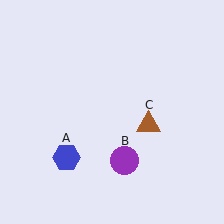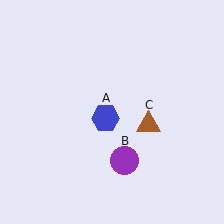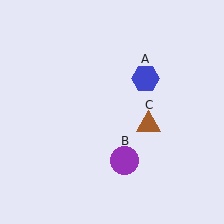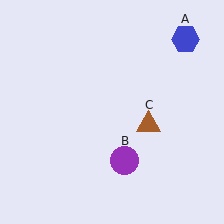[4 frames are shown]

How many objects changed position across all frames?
1 object changed position: blue hexagon (object A).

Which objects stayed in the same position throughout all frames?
Purple circle (object B) and brown triangle (object C) remained stationary.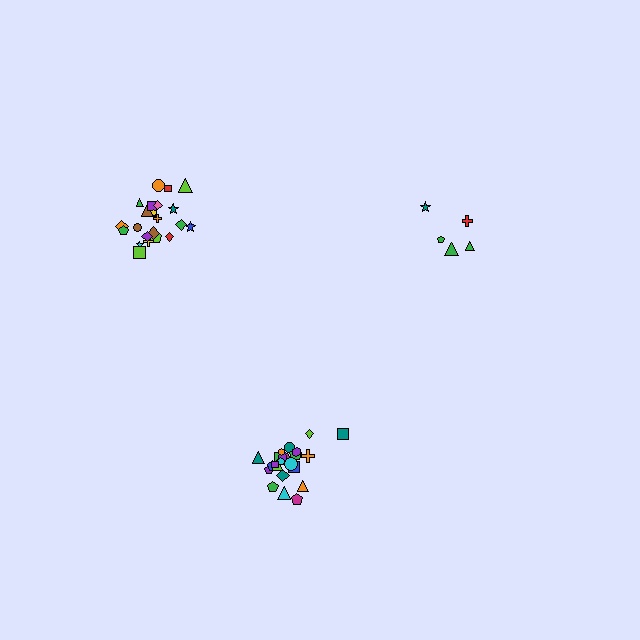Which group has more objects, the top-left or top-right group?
The top-left group.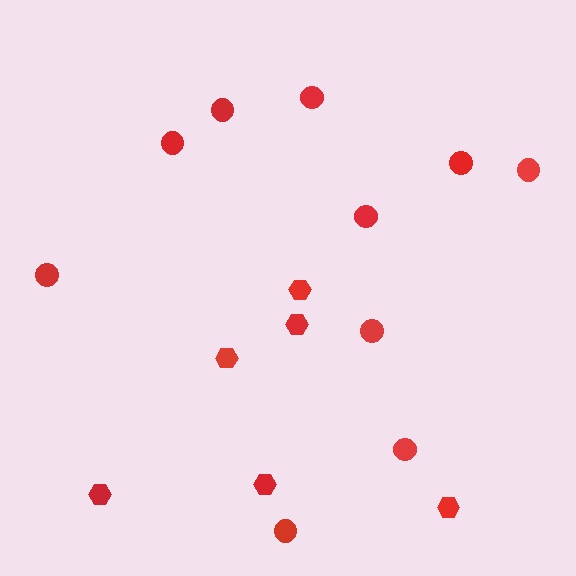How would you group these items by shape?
There are 2 groups: one group of circles (10) and one group of hexagons (6).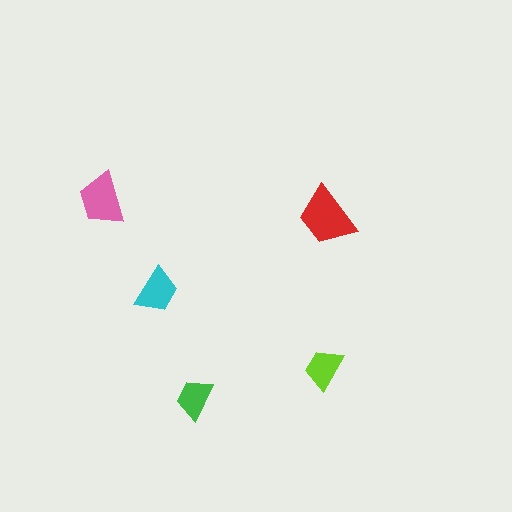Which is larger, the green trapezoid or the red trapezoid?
The red one.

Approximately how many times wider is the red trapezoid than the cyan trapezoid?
About 1.5 times wider.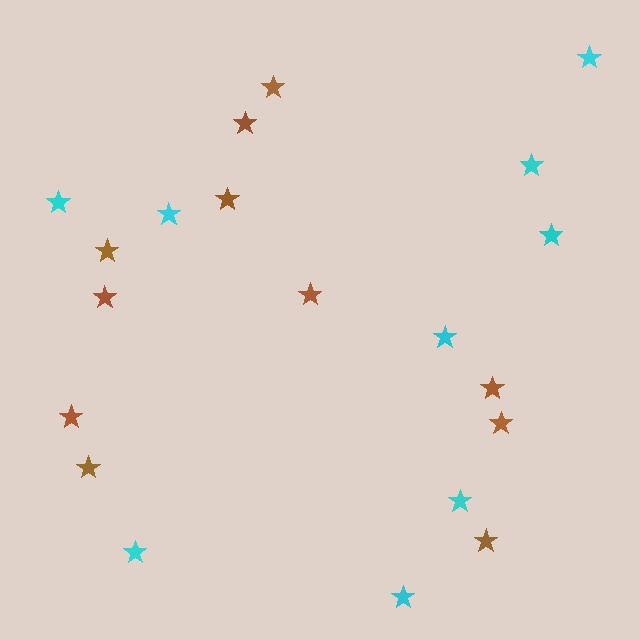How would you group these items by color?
There are 2 groups: one group of brown stars (11) and one group of cyan stars (9).